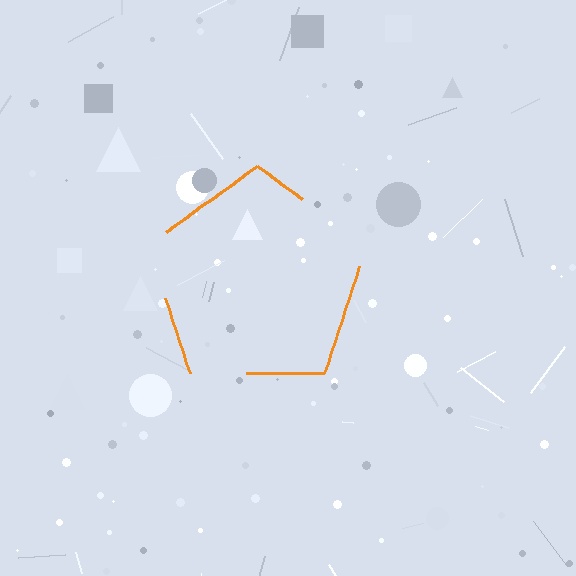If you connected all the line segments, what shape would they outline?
They would outline a pentagon.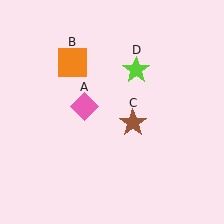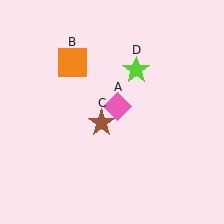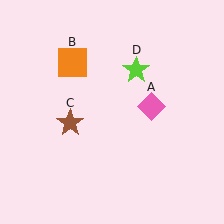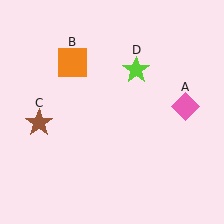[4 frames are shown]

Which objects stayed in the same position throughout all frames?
Orange square (object B) and lime star (object D) remained stationary.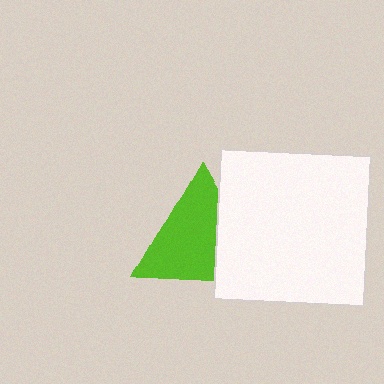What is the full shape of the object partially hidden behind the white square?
The partially hidden object is a lime triangle.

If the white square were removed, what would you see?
You would see the complete lime triangle.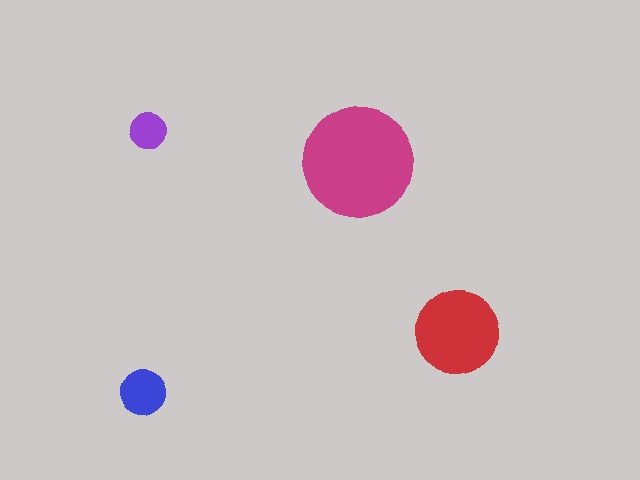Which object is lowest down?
The blue circle is bottommost.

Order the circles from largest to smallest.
the magenta one, the red one, the blue one, the purple one.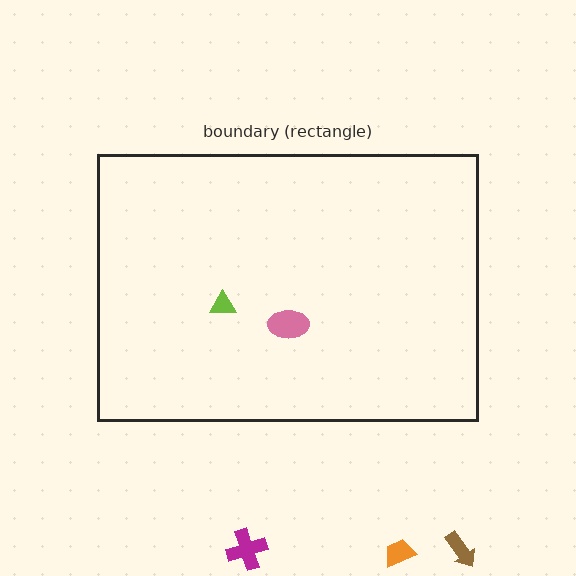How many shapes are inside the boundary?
2 inside, 3 outside.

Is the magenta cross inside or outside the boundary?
Outside.